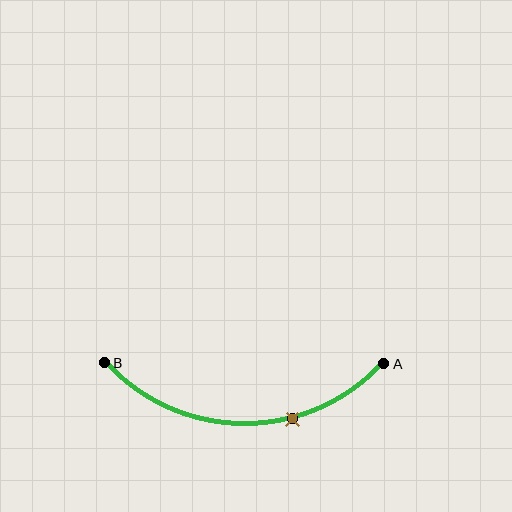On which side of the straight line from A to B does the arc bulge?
The arc bulges below the straight line connecting A and B.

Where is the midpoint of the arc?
The arc midpoint is the point on the curve farthest from the straight line joining A and B. It sits below that line.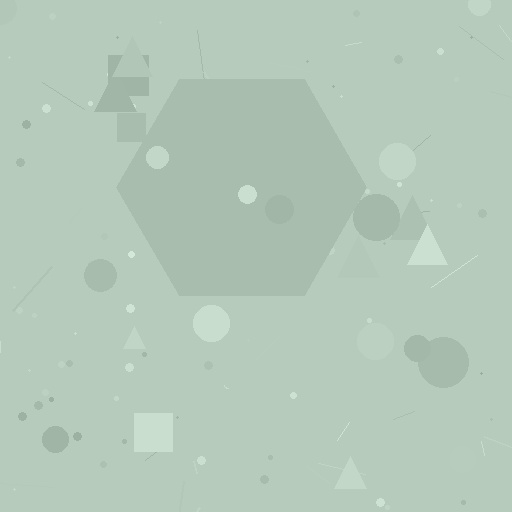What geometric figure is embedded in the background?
A hexagon is embedded in the background.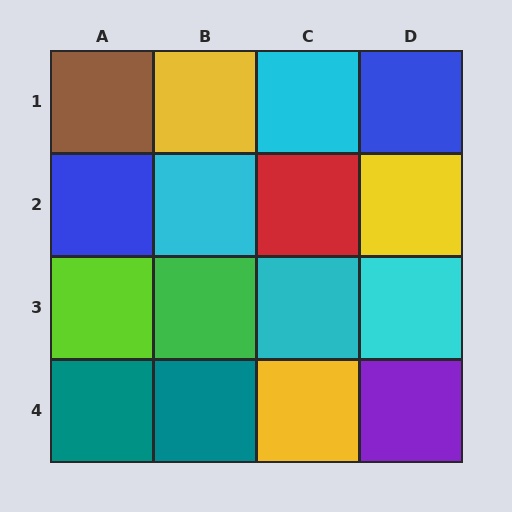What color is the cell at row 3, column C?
Cyan.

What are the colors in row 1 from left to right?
Brown, yellow, cyan, blue.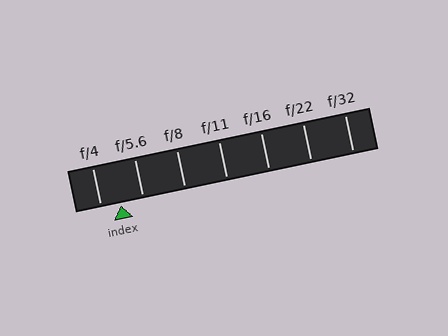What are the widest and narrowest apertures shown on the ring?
The widest aperture shown is f/4 and the narrowest is f/32.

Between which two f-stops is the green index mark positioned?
The index mark is between f/4 and f/5.6.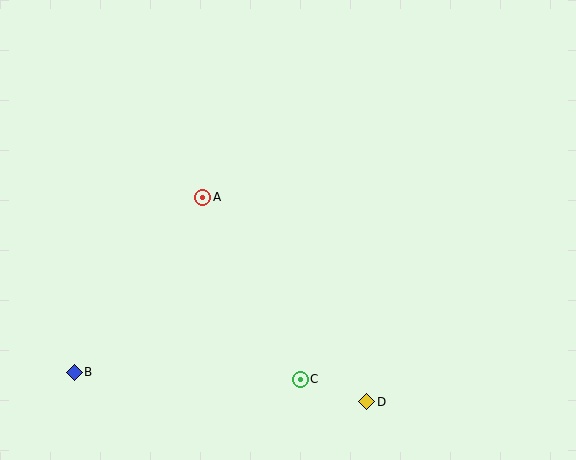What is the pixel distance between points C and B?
The distance between C and B is 226 pixels.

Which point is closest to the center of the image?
Point A at (203, 197) is closest to the center.